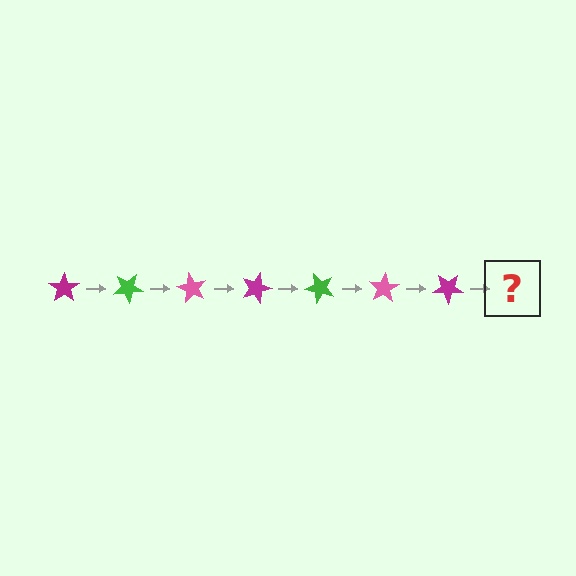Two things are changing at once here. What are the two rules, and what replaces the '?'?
The two rules are that it rotates 30 degrees each step and the color cycles through magenta, green, and pink. The '?' should be a green star, rotated 210 degrees from the start.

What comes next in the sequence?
The next element should be a green star, rotated 210 degrees from the start.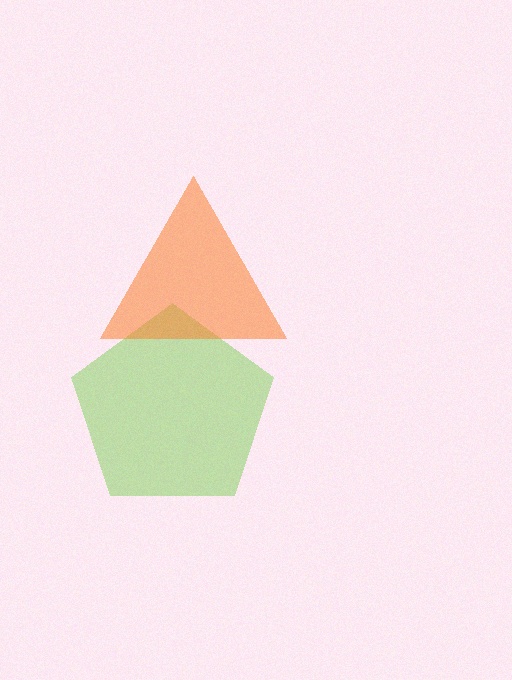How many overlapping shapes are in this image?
There are 2 overlapping shapes in the image.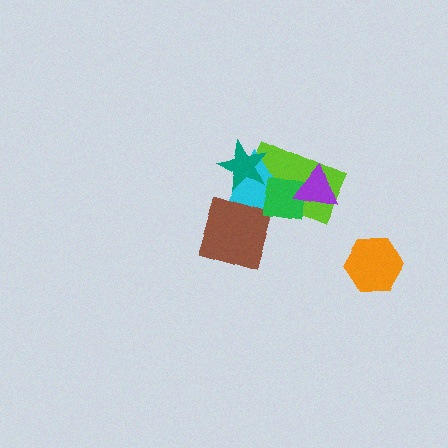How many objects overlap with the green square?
4 objects overlap with the green square.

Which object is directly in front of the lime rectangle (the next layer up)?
The cyan triangle is directly in front of the lime rectangle.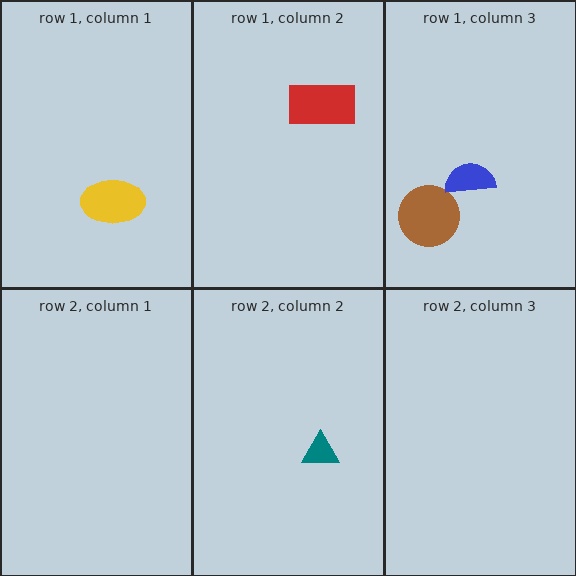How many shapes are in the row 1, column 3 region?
2.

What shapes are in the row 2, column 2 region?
The teal triangle.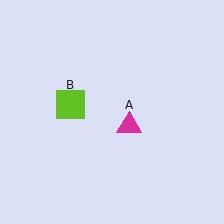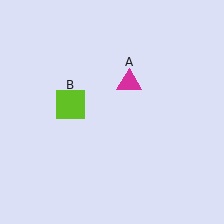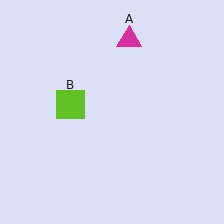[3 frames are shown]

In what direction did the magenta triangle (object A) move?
The magenta triangle (object A) moved up.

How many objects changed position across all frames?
1 object changed position: magenta triangle (object A).